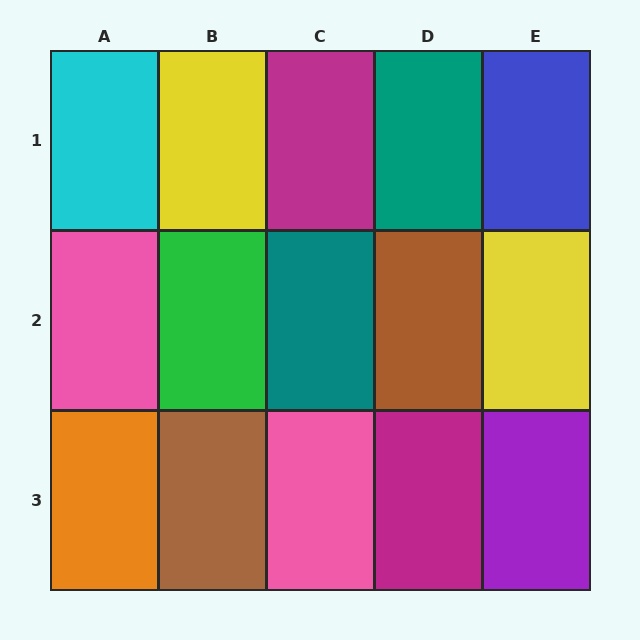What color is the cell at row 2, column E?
Yellow.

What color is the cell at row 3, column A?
Orange.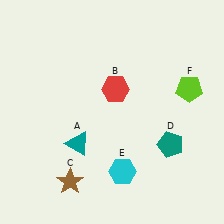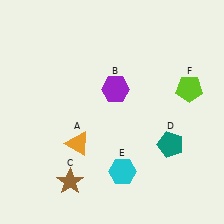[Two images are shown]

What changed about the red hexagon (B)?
In Image 1, B is red. In Image 2, it changed to purple.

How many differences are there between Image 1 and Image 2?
There are 2 differences between the two images.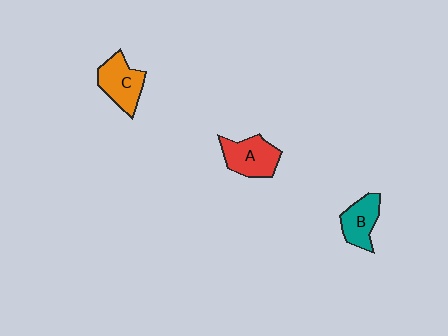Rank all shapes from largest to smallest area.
From largest to smallest: C (orange), A (red), B (teal).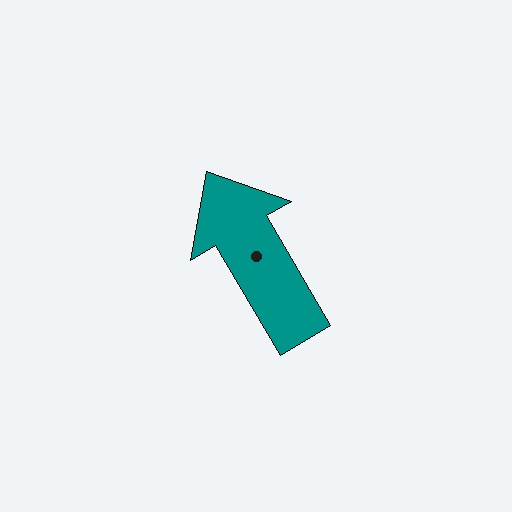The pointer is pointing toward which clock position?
Roughly 11 o'clock.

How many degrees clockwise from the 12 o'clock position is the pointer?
Approximately 330 degrees.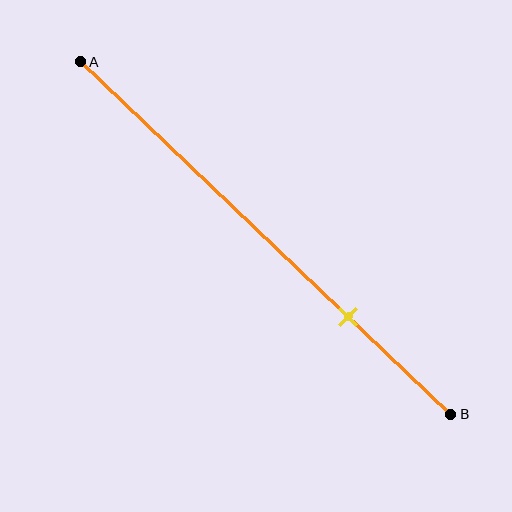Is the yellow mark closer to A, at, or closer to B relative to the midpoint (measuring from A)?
The yellow mark is closer to point B than the midpoint of segment AB.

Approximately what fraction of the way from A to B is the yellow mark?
The yellow mark is approximately 70% of the way from A to B.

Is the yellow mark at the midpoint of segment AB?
No, the mark is at about 70% from A, not at the 50% midpoint.